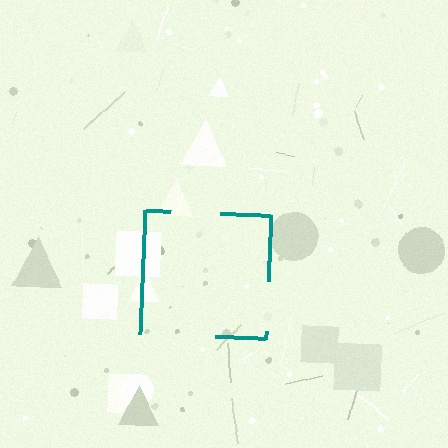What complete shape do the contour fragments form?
The contour fragments form a square.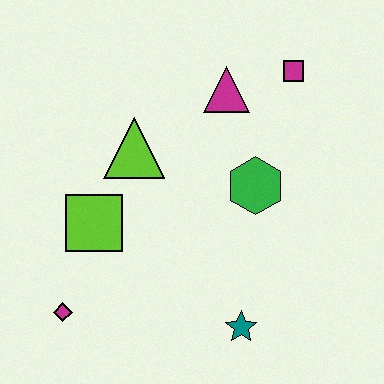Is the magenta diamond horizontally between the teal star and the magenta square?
No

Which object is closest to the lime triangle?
The lime square is closest to the lime triangle.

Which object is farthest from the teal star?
The magenta square is farthest from the teal star.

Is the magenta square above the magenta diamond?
Yes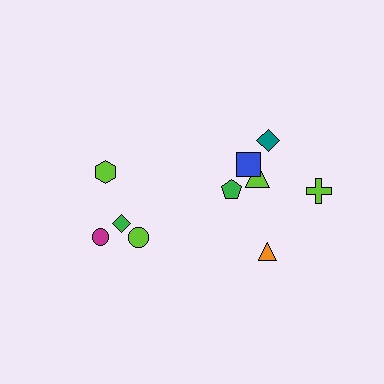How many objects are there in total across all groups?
There are 10 objects.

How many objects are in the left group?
There are 4 objects.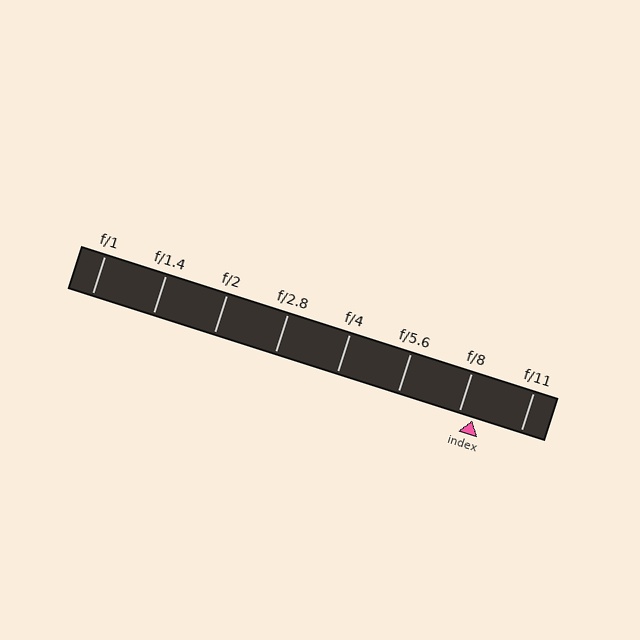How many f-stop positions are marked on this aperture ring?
There are 8 f-stop positions marked.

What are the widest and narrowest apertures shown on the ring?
The widest aperture shown is f/1 and the narrowest is f/11.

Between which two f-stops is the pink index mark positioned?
The index mark is between f/8 and f/11.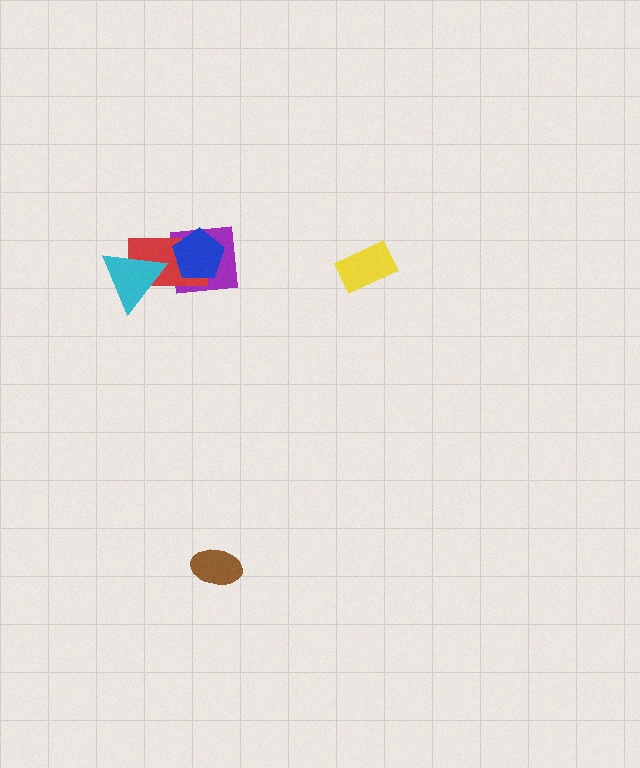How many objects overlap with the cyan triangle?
2 objects overlap with the cyan triangle.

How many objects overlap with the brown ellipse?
0 objects overlap with the brown ellipse.